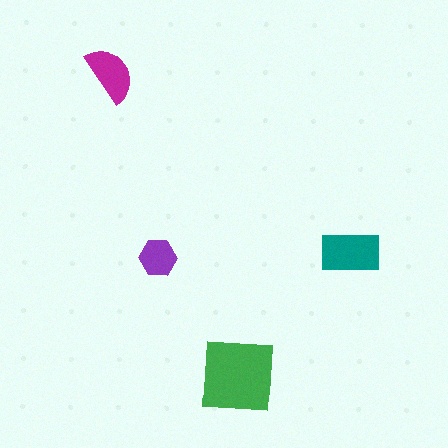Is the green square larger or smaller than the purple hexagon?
Larger.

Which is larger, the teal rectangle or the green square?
The green square.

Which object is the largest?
The green square.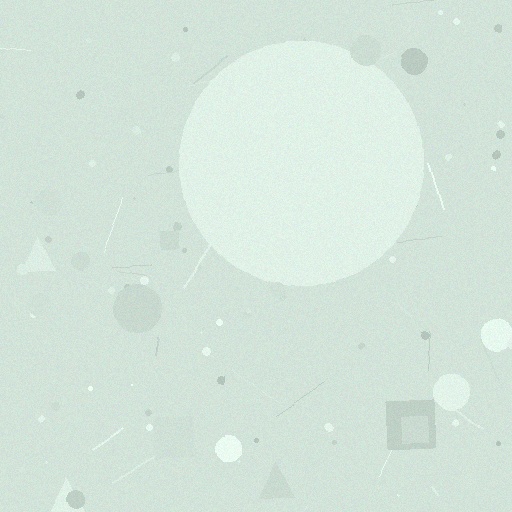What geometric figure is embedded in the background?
A circle is embedded in the background.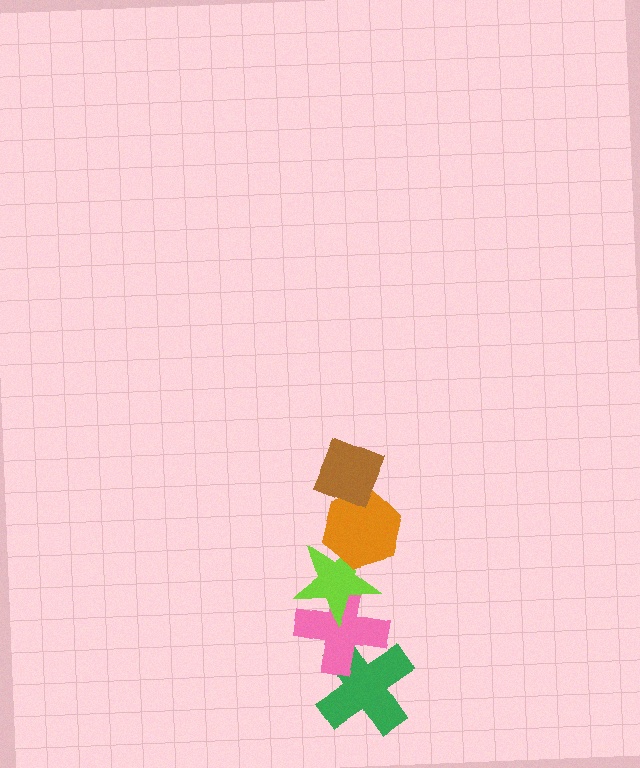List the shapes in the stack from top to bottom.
From top to bottom: the brown diamond, the orange hexagon, the lime star, the pink cross, the green cross.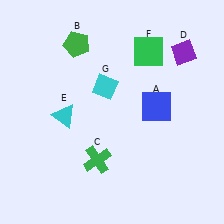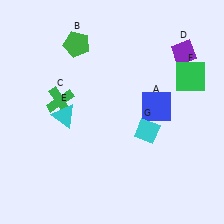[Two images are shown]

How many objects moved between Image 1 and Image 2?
3 objects moved between the two images.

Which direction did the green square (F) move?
The green square (F) moved right.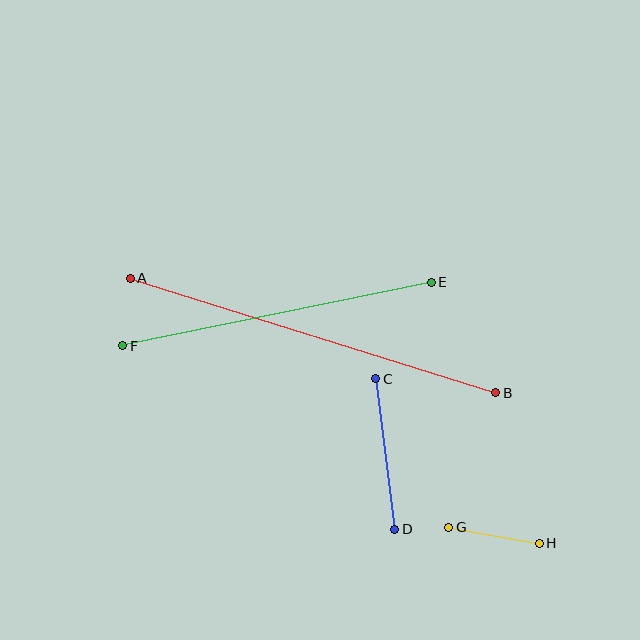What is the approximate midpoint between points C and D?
The midpoint is at approximately (385, 454) pixels.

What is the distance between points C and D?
The distance is approximately 152 pixels.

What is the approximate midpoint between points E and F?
The midpoint is at approximately (277, 314) pixels.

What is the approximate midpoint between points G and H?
The midpoint is at approximately (494, 535) pixels.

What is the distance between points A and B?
The distance is approximately 383 pixels.